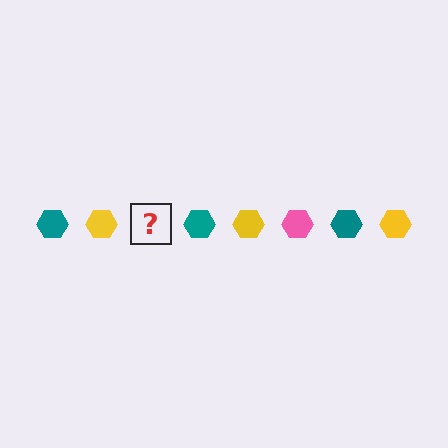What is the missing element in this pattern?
The missing element is a pink hexagon.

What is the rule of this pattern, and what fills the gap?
The rule is that the pattern cycles through teal, yellow, pink hexagons. The gap should be filled with a pink hexagon.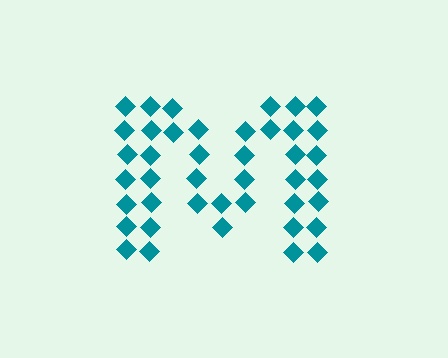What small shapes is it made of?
It is made of small diamonds.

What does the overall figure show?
The overall figure shows the letter M.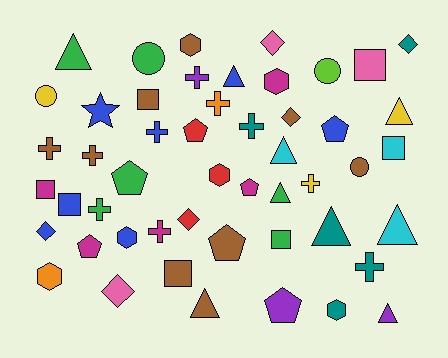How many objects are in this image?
There are 50 objects.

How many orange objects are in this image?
There are 2 orange objects.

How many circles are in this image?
There are 4 circles.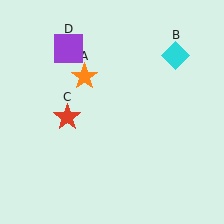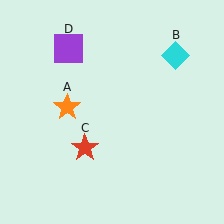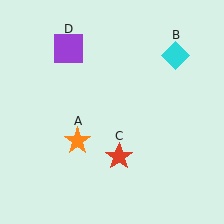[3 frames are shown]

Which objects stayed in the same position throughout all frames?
Cyan diamond (object B) and purple square (object D) remained stationary.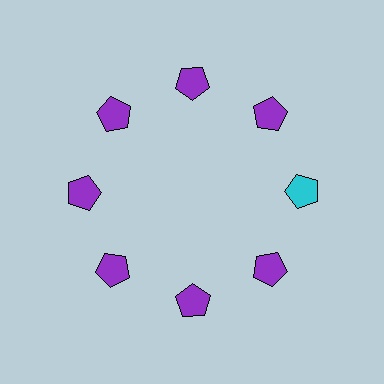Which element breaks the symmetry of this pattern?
The cyan pentagon at roughly the 3 o'clock position breaks the symmetry. All other shapes are purple pentagons.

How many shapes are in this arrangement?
There are 8 shapes arranged in a ring pattern.